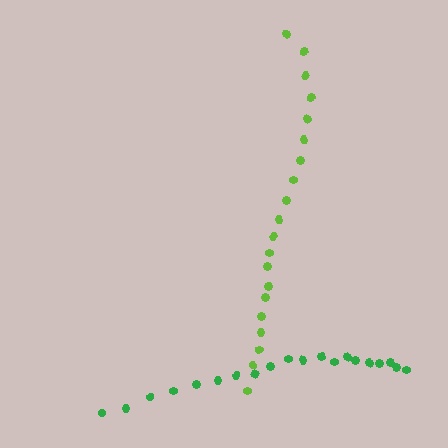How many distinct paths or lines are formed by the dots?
There are 2 distinct paths.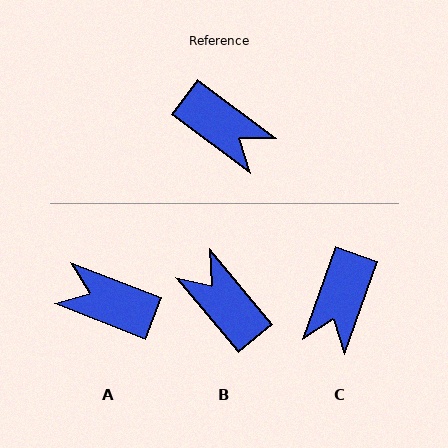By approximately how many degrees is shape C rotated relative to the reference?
Approximately 73 degrees clockwise.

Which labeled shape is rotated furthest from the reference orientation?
B, about 167 degrees away.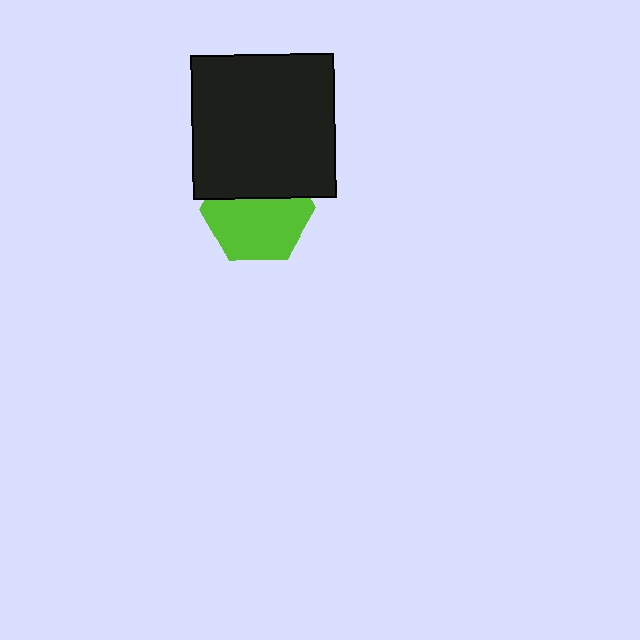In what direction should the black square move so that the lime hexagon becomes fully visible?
The black square should move up. That is the shortest direction to clear the overlap and leave the lime hexagon fully visible.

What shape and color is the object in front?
The object in front is a black square.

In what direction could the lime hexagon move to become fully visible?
The lime hexagon could move down. That would shift it out from behind the black square entirely.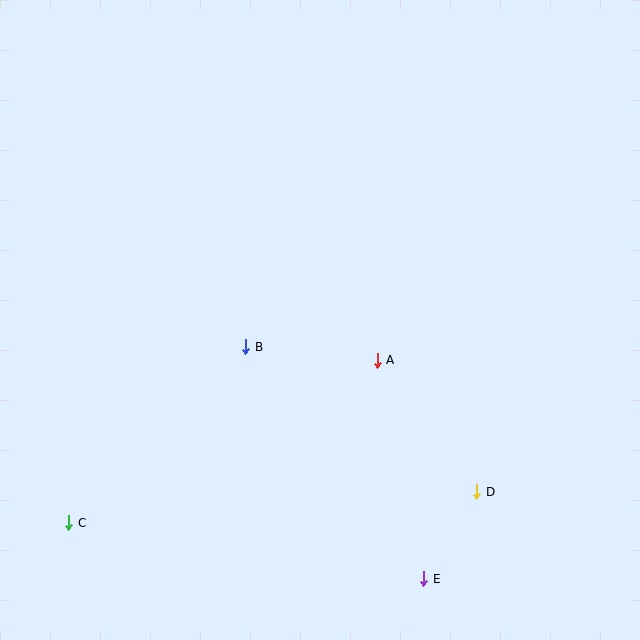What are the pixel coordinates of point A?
Point A is at (377, 360).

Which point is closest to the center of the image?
Point A at (377, 360) is closest to the center.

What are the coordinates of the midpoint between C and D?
The midpoint between C and D is at (273, 507).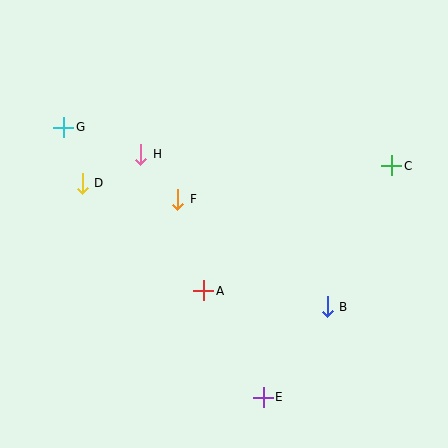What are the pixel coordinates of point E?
Point E is at (263, 397).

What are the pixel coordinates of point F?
Point F is at (178, 199).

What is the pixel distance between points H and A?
The distance between H and A is 150 pixels.